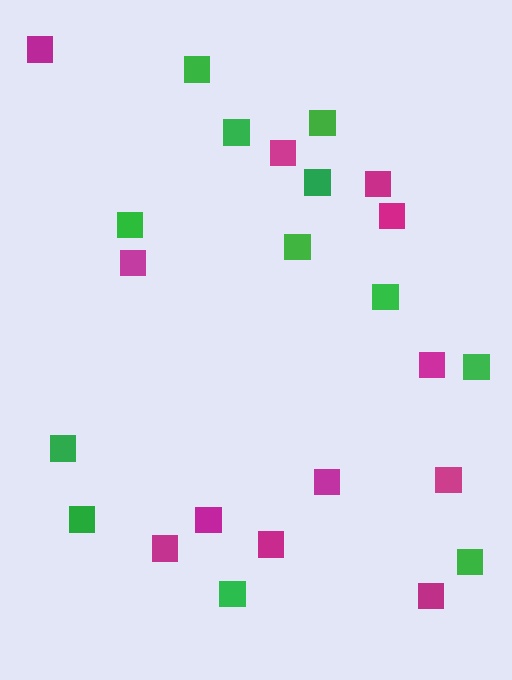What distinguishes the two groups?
There are 2 groups: one group of magenta squares (12) and one group of green squares (12).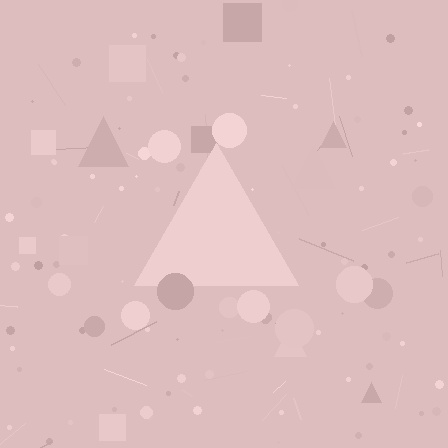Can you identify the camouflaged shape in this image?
The camouflaged shape is a triangle.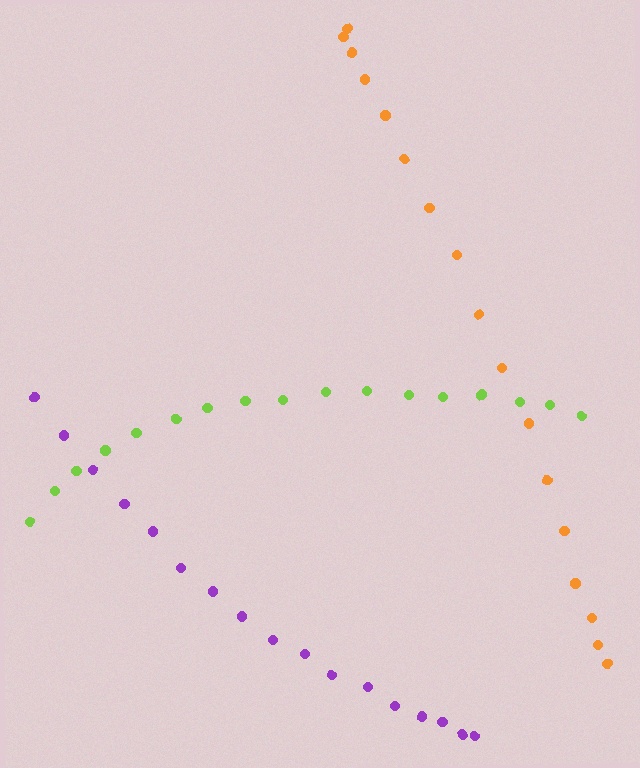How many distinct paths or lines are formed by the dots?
There are 3 distinct paths.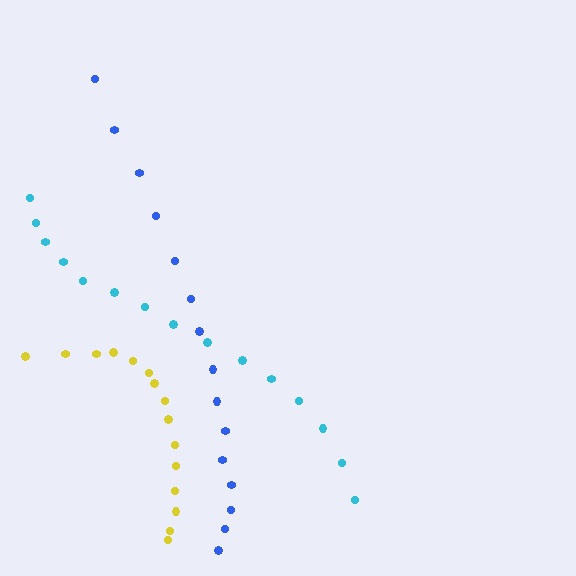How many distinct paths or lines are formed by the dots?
There are 3 distinct paths.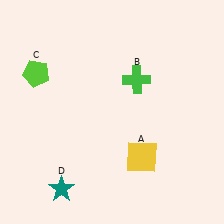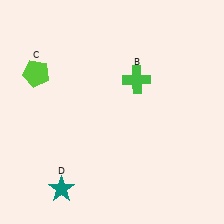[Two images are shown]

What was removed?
The yellow square (A) was removed in Image 2.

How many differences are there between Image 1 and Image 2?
There is 1 difference between the two images.